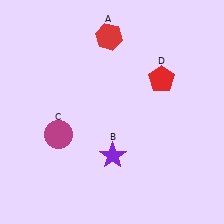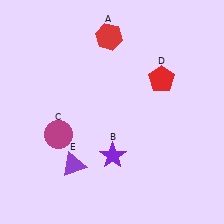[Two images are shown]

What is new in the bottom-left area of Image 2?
A purple triangle (E) was added in the bottom-left area of Image 2.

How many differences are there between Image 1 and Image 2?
There is 1 difference between the two images.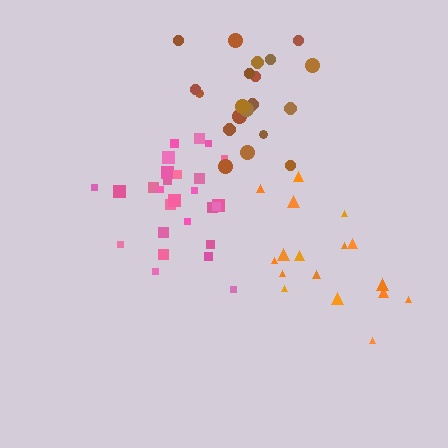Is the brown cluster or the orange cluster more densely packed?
Brown.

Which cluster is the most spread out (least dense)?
Orange.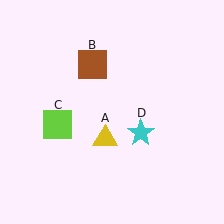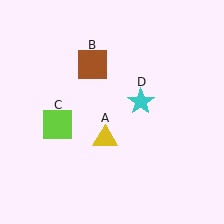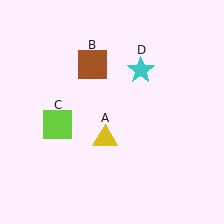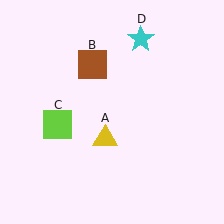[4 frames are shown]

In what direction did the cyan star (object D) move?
The cyan star (object D) moved up.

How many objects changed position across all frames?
1 object changed position: cyan star (object D).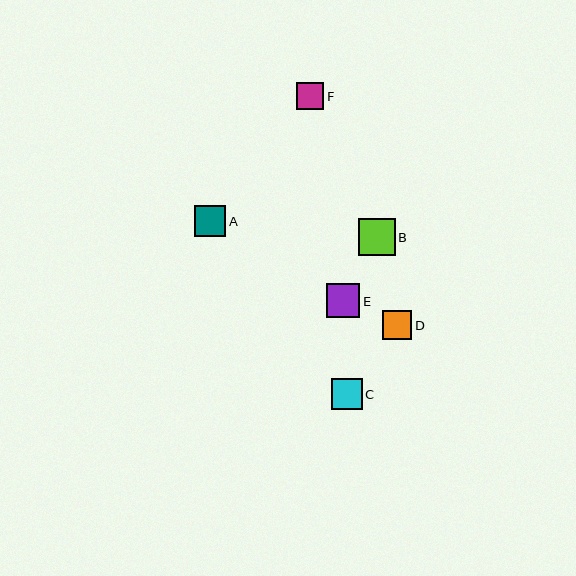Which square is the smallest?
Square F is the smallest with a size of approximately 27 pixels.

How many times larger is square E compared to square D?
Square E is approximately 1.1 times the size of square D.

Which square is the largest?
Square B is the largest with a size of approximately 37 pixels.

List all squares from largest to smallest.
From largest to smallest: B, E, A, C, D, F.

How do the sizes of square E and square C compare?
Square E and square C are approximately the same size.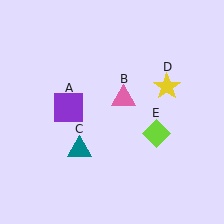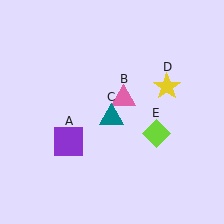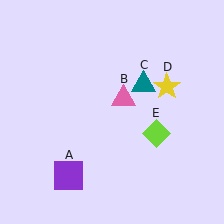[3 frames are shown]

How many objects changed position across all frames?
2 objects changed position: purple square (object A), teal triangle (object C).